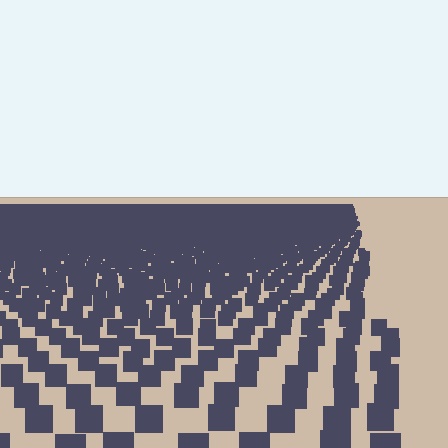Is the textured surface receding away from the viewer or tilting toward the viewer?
The surface is receding away from the viewer. Texture elements get smaller and denser toward the top.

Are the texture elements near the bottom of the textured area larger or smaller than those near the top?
Larger. Near the bottom, elements are closer to the viewer and appear at a bigger on-screen size.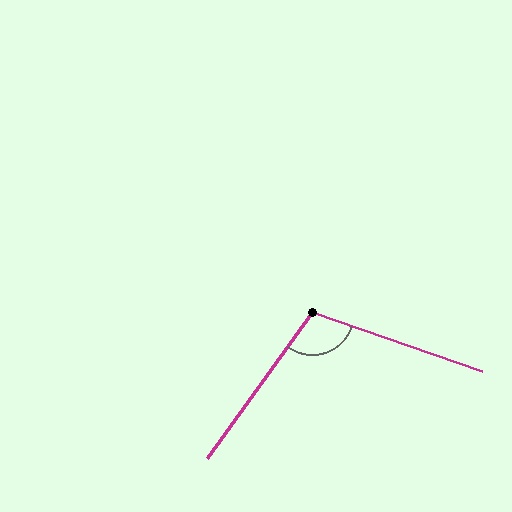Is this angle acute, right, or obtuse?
It is obtuse.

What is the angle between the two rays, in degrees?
Approximately 107 degrees.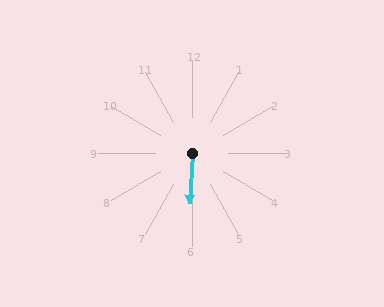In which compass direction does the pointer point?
South.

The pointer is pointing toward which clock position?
Roughly 6 o'clock.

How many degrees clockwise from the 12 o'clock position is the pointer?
Approximately 183 degrees.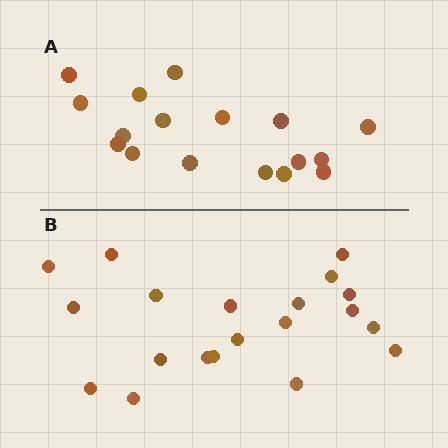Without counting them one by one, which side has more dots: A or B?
Region B (the bottom region) has more dots.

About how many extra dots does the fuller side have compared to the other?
Region B has just a few more — roughly 2 or 3 more dots than region A.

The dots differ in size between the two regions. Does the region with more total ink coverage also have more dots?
No. Region A has more total ink coverage because its dots are larger, but region B actually contains more individual dots. Total area can be misleading — the number of items is what matters here.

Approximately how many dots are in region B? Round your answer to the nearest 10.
About 20 dots.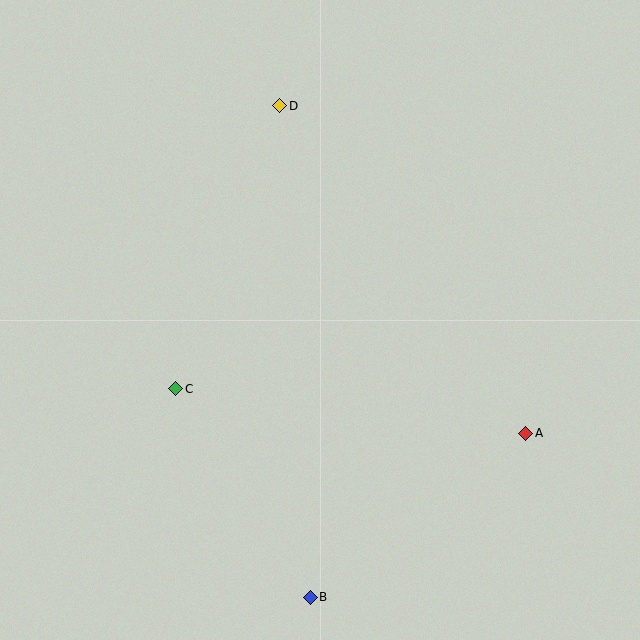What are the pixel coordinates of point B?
Point B is at (310, 597).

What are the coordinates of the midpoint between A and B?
The midpoint between A and B is at (418, 515).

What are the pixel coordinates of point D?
Point D is at (280, 106).